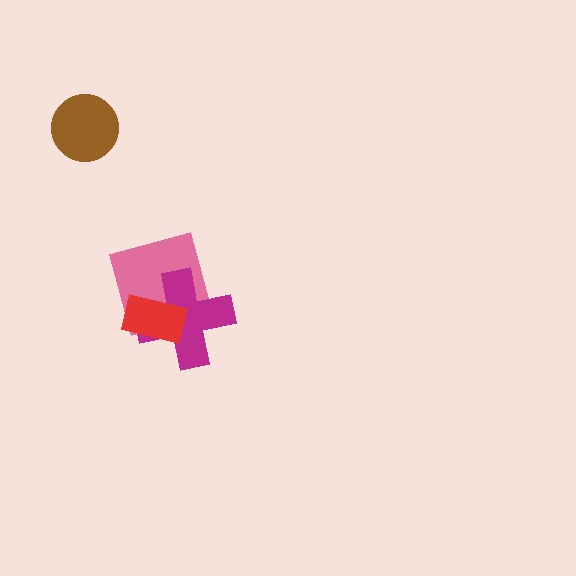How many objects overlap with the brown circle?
0 objects overlap with the brown circle.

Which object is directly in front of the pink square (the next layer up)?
The magenta cross is directly in front of the pink square.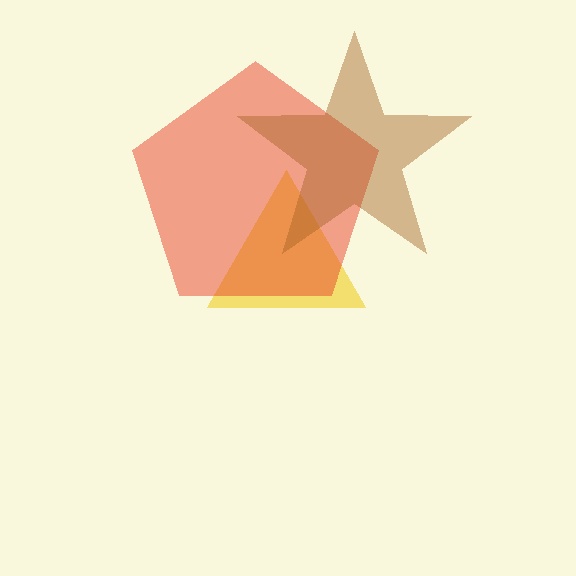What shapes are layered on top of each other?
The layered shapes are: a yellow triangle, a red pentagon, a brown star.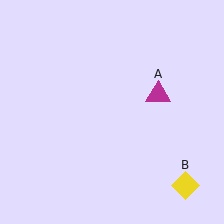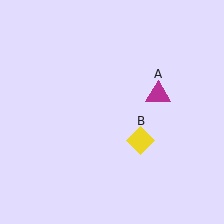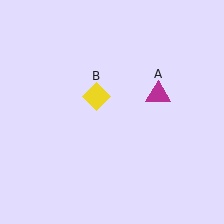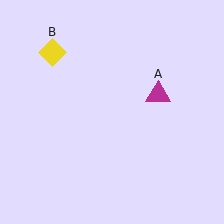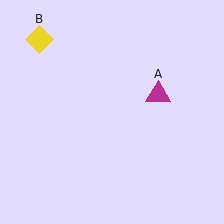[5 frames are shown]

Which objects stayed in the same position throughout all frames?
Magenta triangle (object A) remained stationary.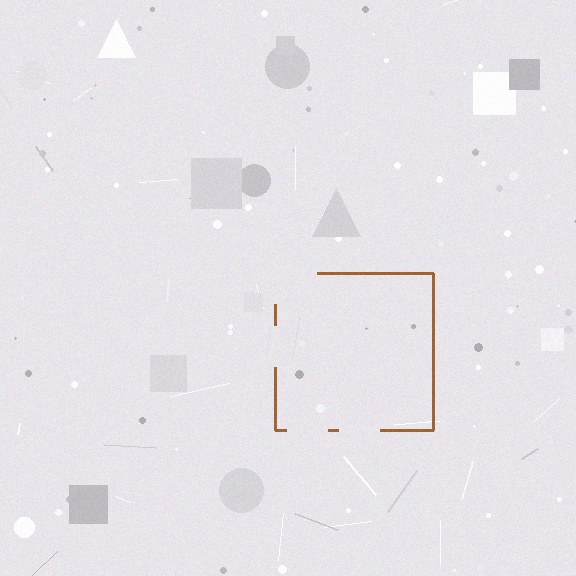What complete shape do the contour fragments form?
The contour fragments form a square.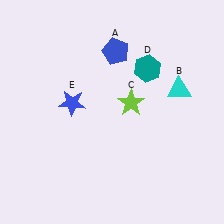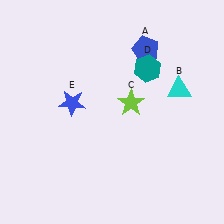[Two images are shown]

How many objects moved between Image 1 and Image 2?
1 object moved between the two images.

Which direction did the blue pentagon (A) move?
The blue pentagon (A) moved right.